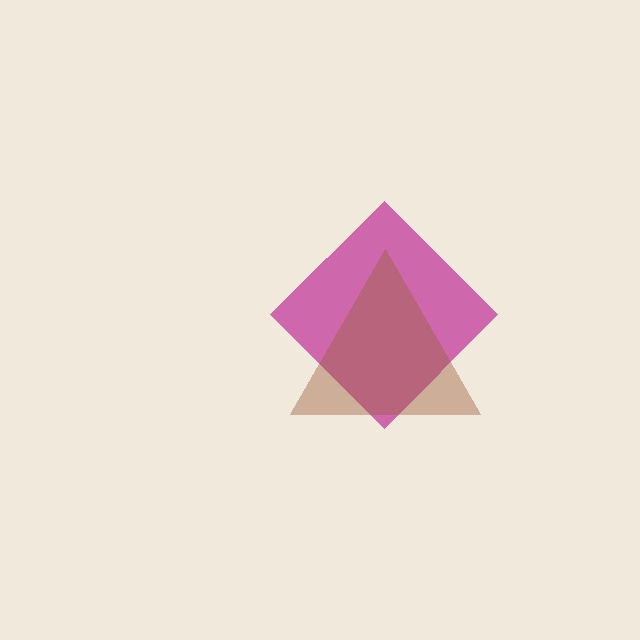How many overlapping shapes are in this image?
There are 2 overlapping shapes in the image.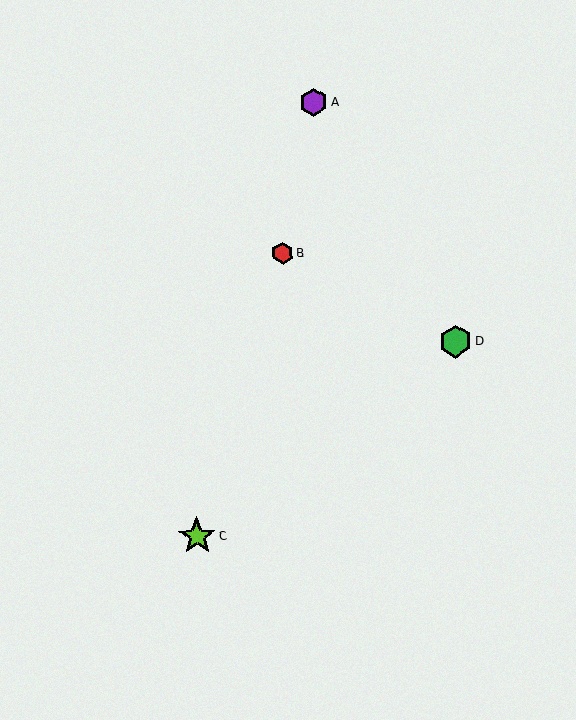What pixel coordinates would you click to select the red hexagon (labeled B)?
Click at (283, 253) to select the red hexagon B.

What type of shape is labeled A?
Shape A is a purple hexagon.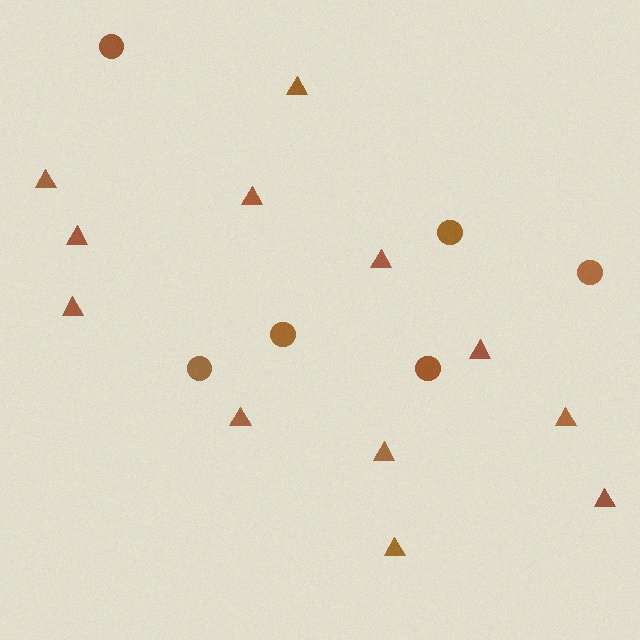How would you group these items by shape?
There are 2 groups: one group of circles (6) and one group of triangles (12).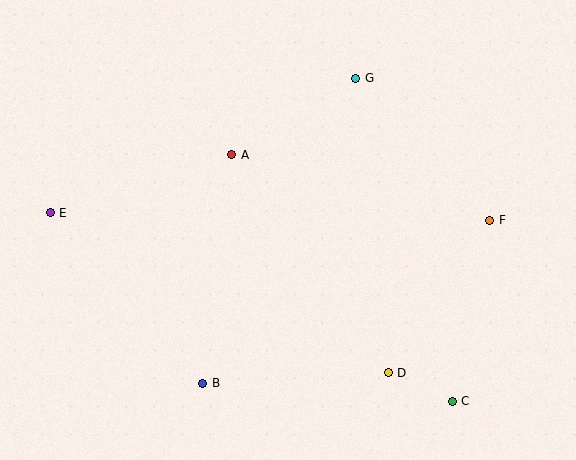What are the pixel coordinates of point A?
Point A is at (232, 155).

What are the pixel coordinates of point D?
Point D is at (388, 373).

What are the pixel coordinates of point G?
Point G is at (356, 78).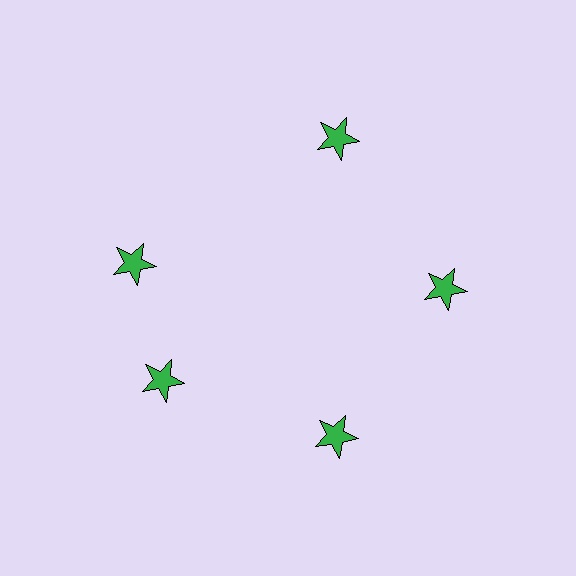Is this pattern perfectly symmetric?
No. The 5 green stars are arranged in a ring, but one element near the 10 o'clock position is rotated out of alignment along the ring, breaking the 5-fold rotational symmetry.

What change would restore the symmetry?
The symmetry would be restored by rotating it back into even spacing with its neighbors so that all 5 stars sit at equal angles and equal distance from the center.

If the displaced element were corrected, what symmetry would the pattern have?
It would have 5-fold rotational symmetry — the pattern would map onto itself every 72 degrees.